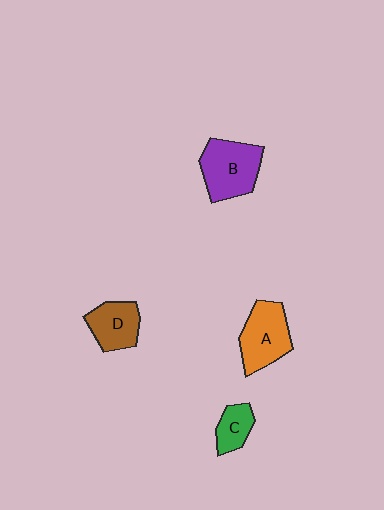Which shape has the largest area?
Shape B (purple).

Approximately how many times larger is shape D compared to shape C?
Approximately 1.5 times.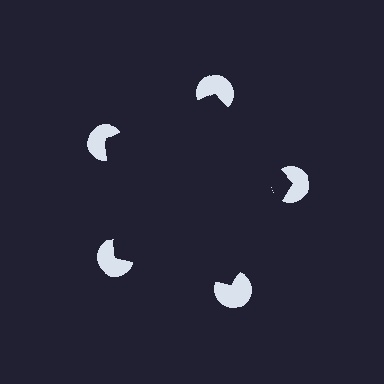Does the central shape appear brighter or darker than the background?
It typically appears slightly darker than the background, even though no actual brightness change is drawn.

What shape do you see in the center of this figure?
An illusory pentagon — its edges are inferred from the aligned wedge cuts in the pac-man discs, not physically drawn.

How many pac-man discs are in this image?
There are 5 — one at each vertex of the illusory pentagon.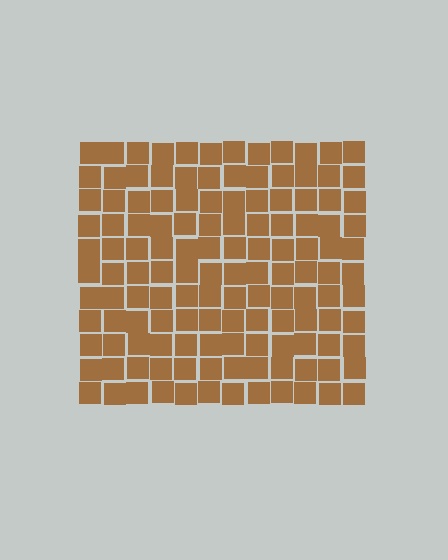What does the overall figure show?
The overall figure shows a square.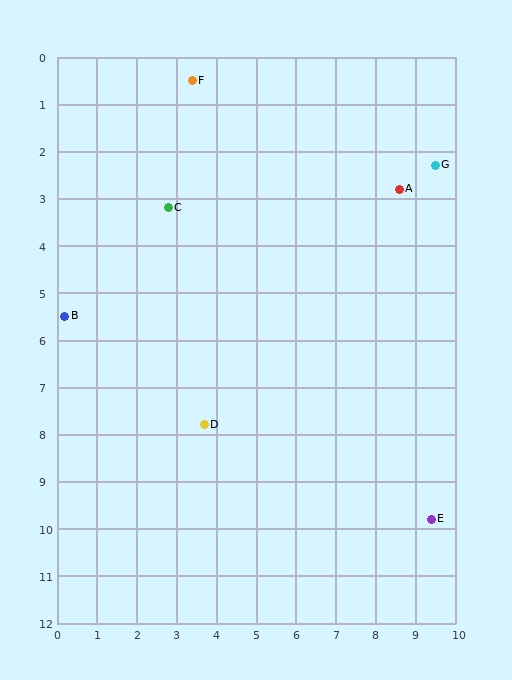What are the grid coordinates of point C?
Point C is at approximately (2.8, 3.2).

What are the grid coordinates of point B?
Point B is at approximately (0.2, 5.5).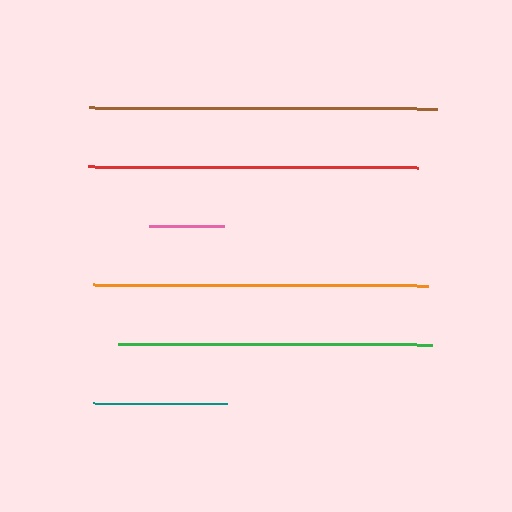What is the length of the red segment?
The red segment is approximately 331 pixels long.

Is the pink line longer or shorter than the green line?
The green line is longer than the pink line.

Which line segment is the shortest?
The pink line is the shortest at approximately 75 pixels.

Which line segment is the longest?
The brown line is the longest at approximately 348 pixels.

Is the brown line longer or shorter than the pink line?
The brown line is longer than the pink line.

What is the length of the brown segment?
The brown segment is approximately 348 pixels long.